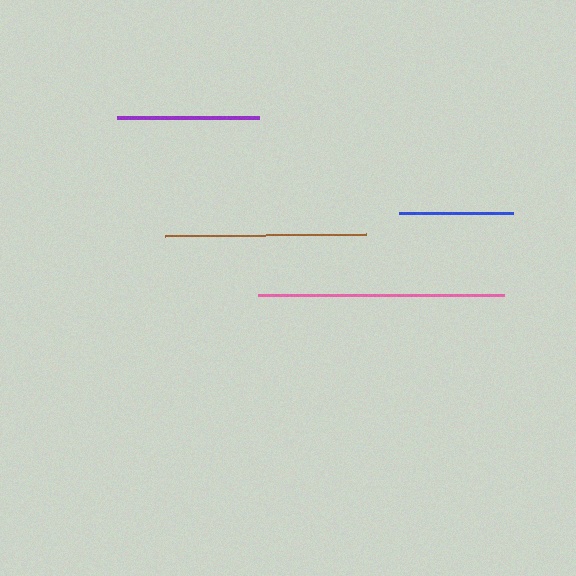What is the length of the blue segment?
The blue segment is approximately 115 pixels long.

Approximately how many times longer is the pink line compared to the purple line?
The pink line is approximately 1.7 times the length of the purple line.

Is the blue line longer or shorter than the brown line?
The brown line is longer than the blue line.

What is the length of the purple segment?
The purple segment is approximately 142 pixels long.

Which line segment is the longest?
The pink line is the longest at approximately 246 pixels.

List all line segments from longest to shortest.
From longest to shortest: pink, brown, purple, blue.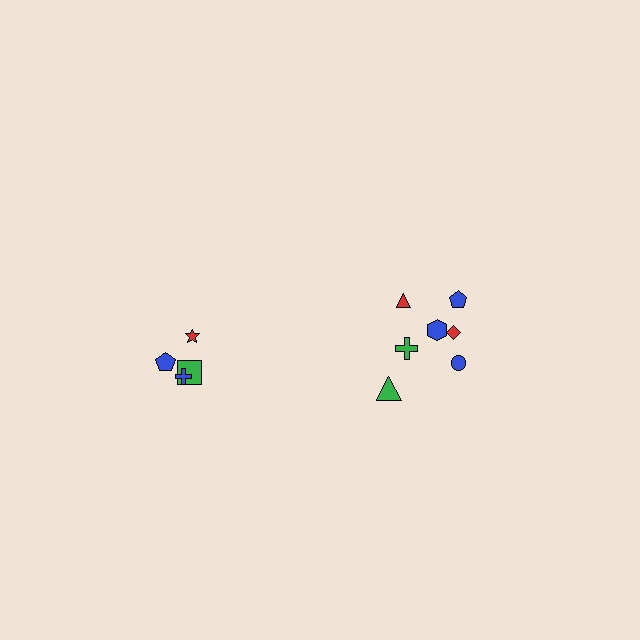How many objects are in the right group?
There are 7 objects.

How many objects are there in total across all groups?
There are 11 objects.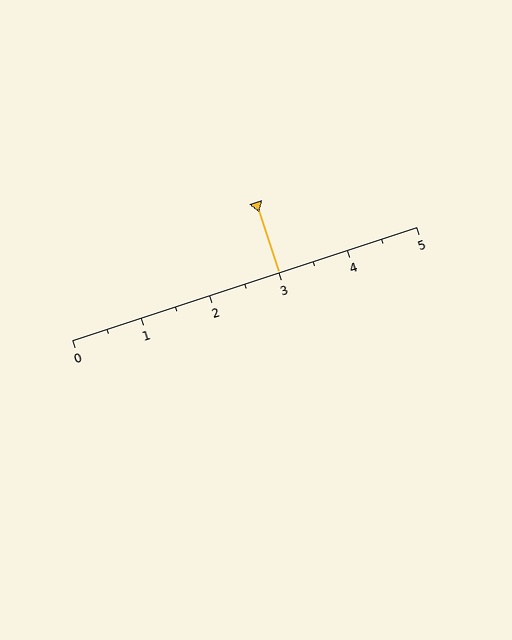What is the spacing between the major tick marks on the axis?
The major ticks are spaced 1 apart.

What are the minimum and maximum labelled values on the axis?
The axis runs from 0 to 5.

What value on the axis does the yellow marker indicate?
The marker indicates approximately 3.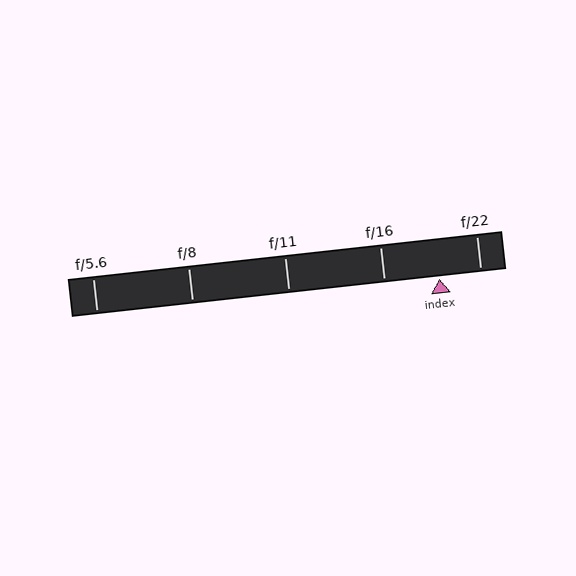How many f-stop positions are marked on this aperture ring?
There are 5 f-stop positions marked.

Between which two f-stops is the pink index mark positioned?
The index mark is between f/16 and f/22.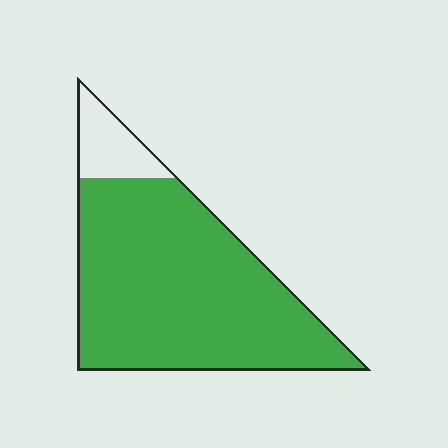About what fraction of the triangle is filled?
About seven eighths (7/8).